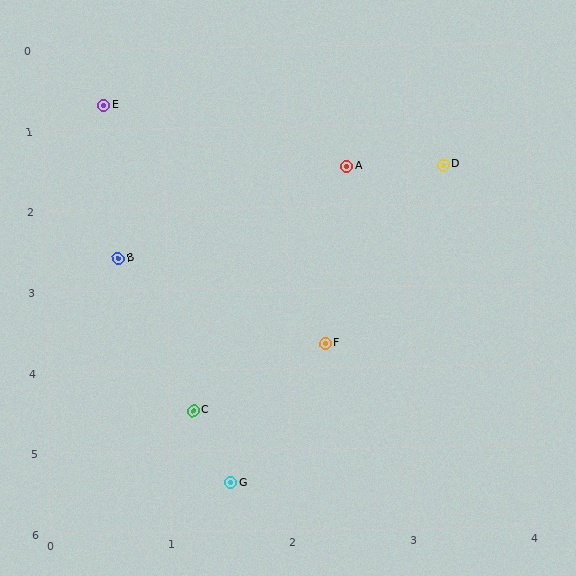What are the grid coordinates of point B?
Point B is at approximately (0.6, 2.6).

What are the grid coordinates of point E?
Point E is at approximately (0.5, 0.7).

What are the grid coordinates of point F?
Point F is at approximately (2.3, 3.7).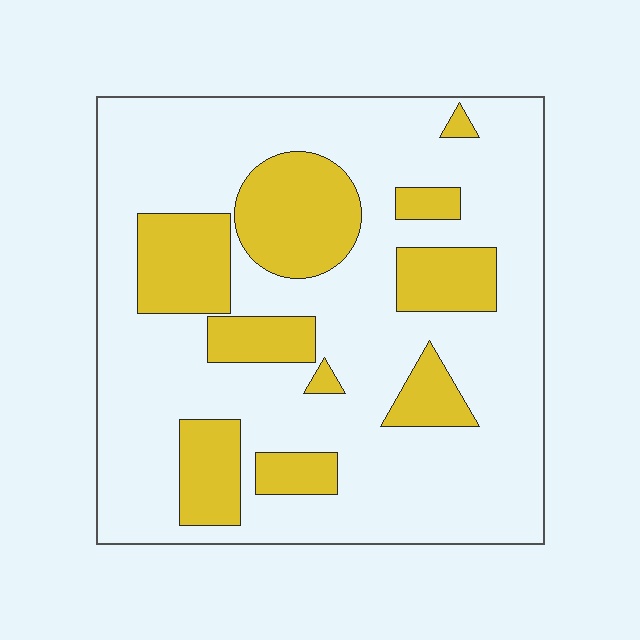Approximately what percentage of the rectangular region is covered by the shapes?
Approximately 25%.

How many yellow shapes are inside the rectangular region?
10.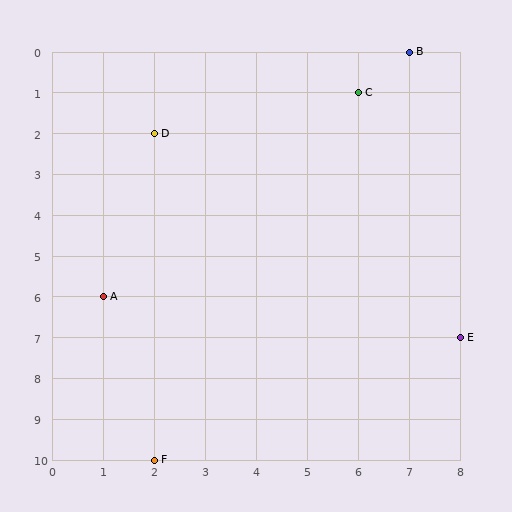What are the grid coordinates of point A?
Point A is at grid coordinates (1, 6).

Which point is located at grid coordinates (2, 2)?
Point D is at (2, 2).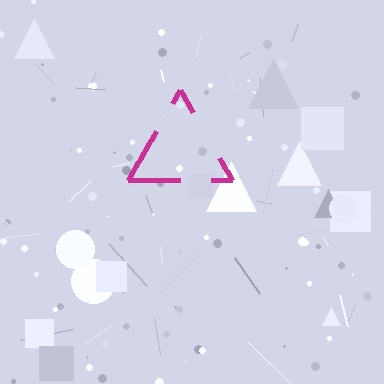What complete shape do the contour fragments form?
The contour fragments form a triangle.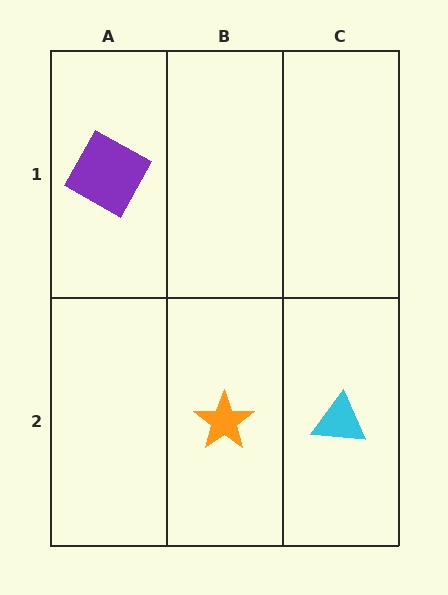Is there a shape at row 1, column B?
No, that cell is empty.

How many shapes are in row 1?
1 shape.